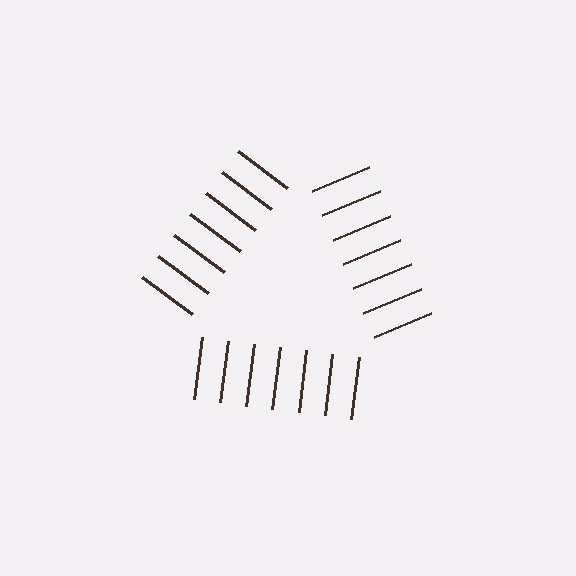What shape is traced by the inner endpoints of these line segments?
An illusory triangle — the line segments terminate on its edges but no continuous stroke is drawn.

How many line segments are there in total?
21 — 7 along each of the 3 edges.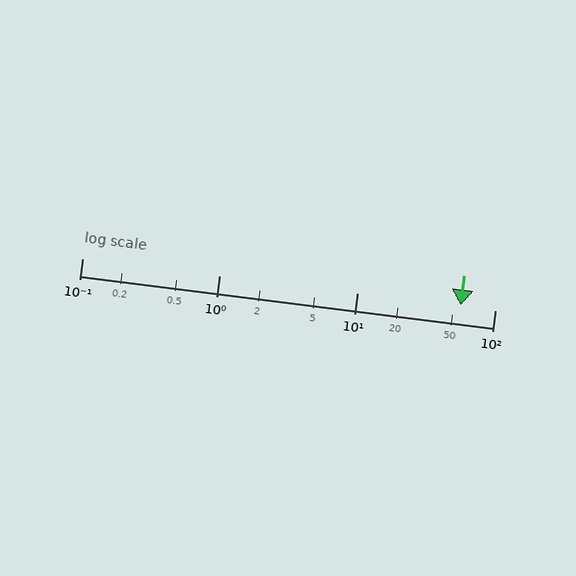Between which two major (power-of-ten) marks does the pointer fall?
The pointer is between 10 and 100.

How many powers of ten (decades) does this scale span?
The scale spans 3 decades, from 0.1 to 100.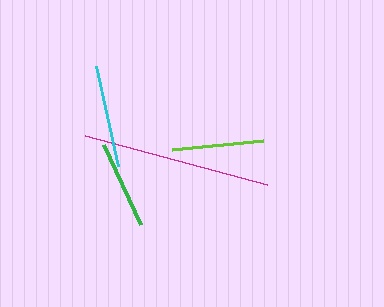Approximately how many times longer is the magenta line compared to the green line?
The magenta line is approximately 2.1 times the length of the green line.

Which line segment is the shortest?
The green line is the shortest at approximately 88 pixels.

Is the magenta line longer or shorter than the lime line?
The magenta line is longer than the lime line.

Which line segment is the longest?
The magenta line is the longest at approximately 189 pixels.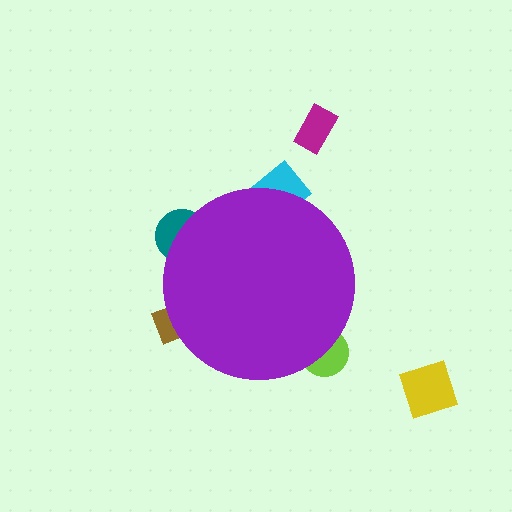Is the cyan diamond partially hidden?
Yes, the cyan diamond is partially hidden behind the purple circle.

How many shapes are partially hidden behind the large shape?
4 shapes are partially hidden.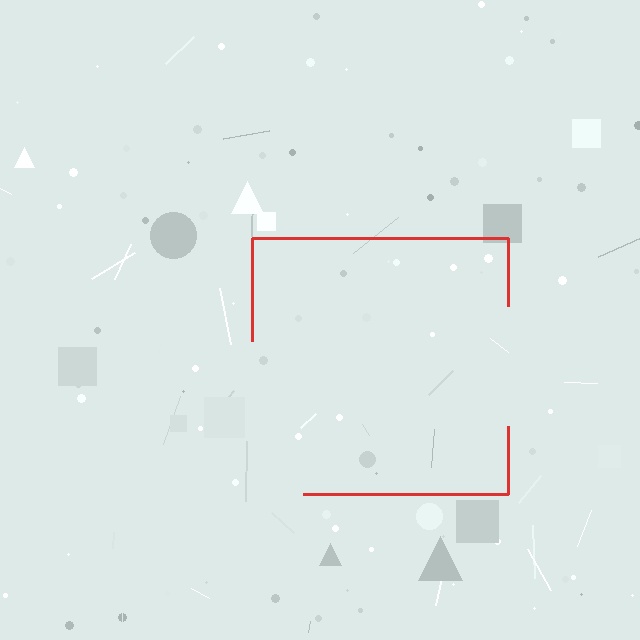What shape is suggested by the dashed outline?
The dashed outline suggests a square.